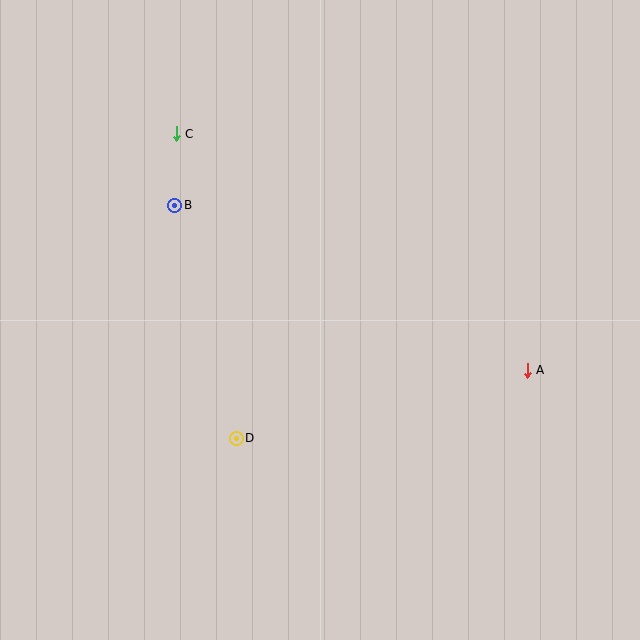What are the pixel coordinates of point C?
Point C is at (176, 134).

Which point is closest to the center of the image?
Point D at (236, 438) is closest to the center.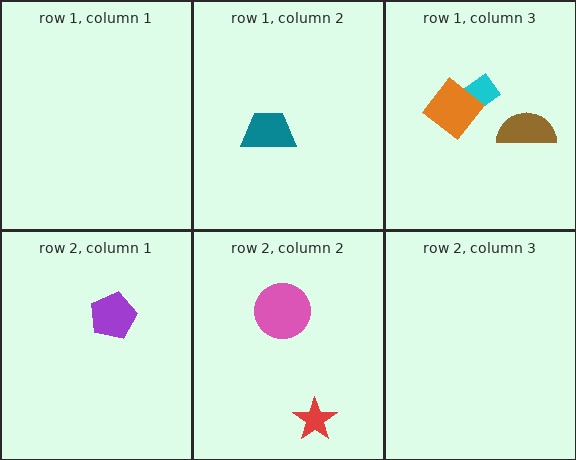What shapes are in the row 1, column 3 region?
The cyan rectangle, the brown semicircle, the orange diamond.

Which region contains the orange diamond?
The row 1, column 3 region.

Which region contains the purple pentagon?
The row 2, column 1 region.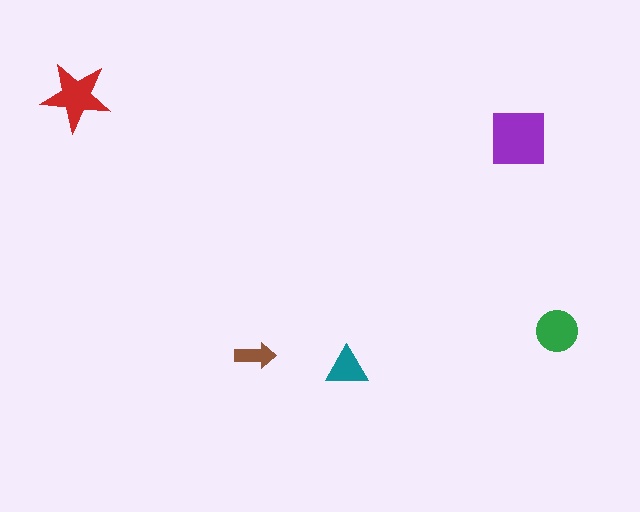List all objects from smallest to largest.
The brown arrow, the teal triangle, the green circle, the red star, the purple square.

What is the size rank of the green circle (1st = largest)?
3rd.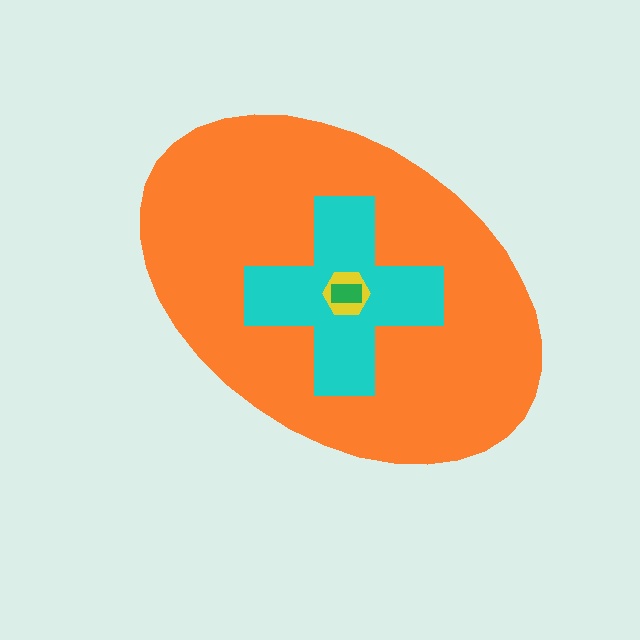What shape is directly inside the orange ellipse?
The cyan cross.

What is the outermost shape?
The orange ellipse.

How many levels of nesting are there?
4.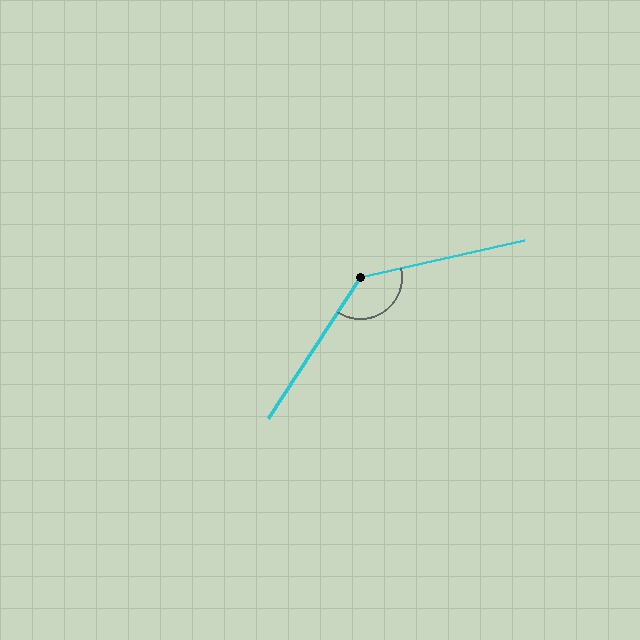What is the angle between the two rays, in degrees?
Approximately 136 degrees.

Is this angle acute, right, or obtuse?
It is obtuse.